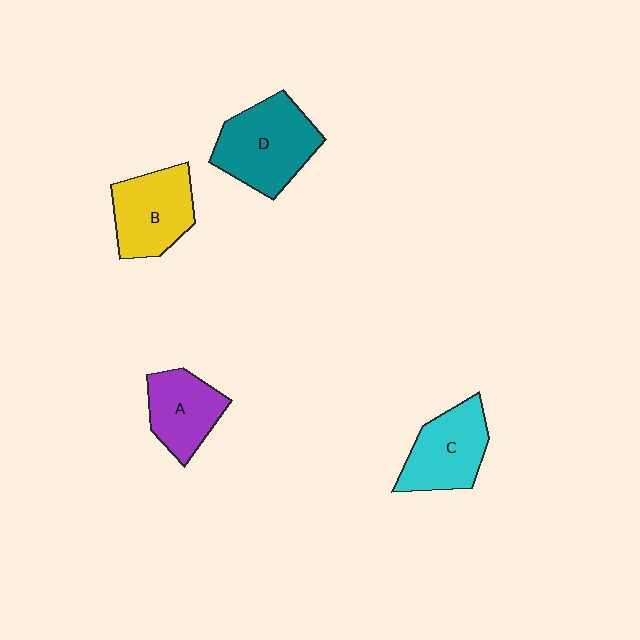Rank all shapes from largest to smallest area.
From largest to smallest: D (teal), B (yellow), C (cyan), A (purple).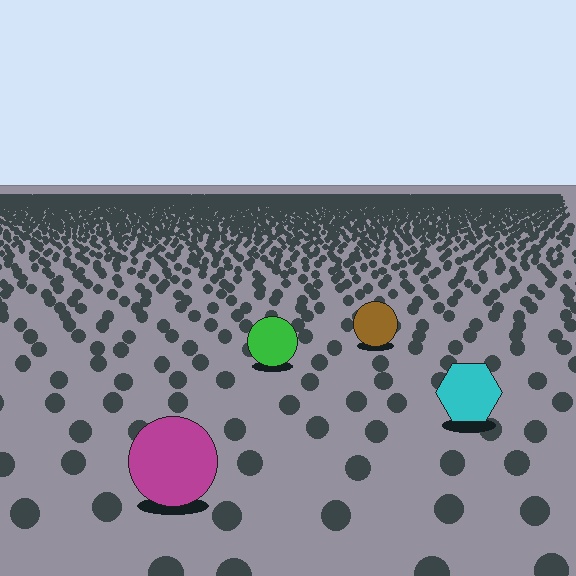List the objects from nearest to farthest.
From nearest to farthest: the magenta circle, the cyan hexagon, the green circle, the brown circle.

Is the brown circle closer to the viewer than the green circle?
No. The green circle is closer — you can tell from the texture gradient: the ground texture is coarser near it.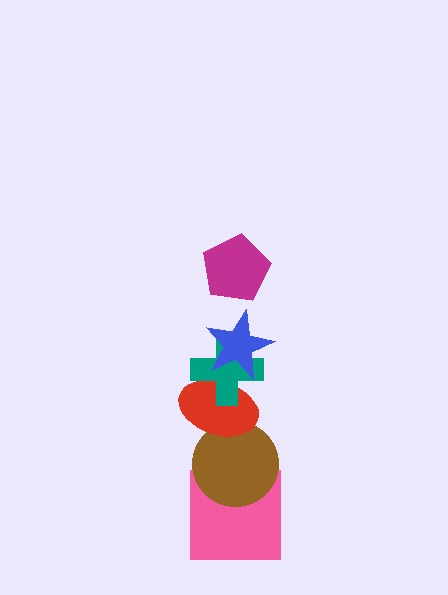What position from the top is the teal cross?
The teal cross is 3rd from the top.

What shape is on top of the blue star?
The magenta pentagon is on top of the blue star.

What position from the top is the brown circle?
The brown circle is 5th from the top.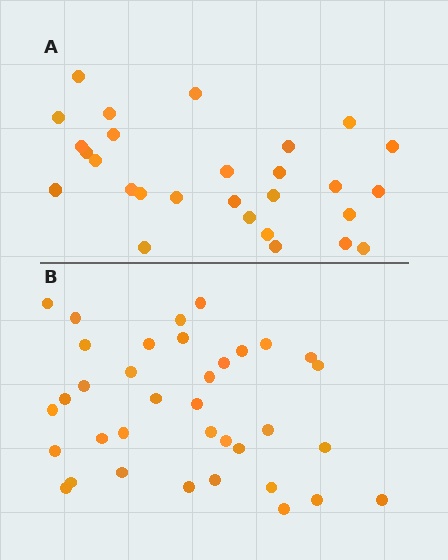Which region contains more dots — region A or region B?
Region B (the bottom region) has more dots.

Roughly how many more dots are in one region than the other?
Region B has roughly 8 or so more dots than region A.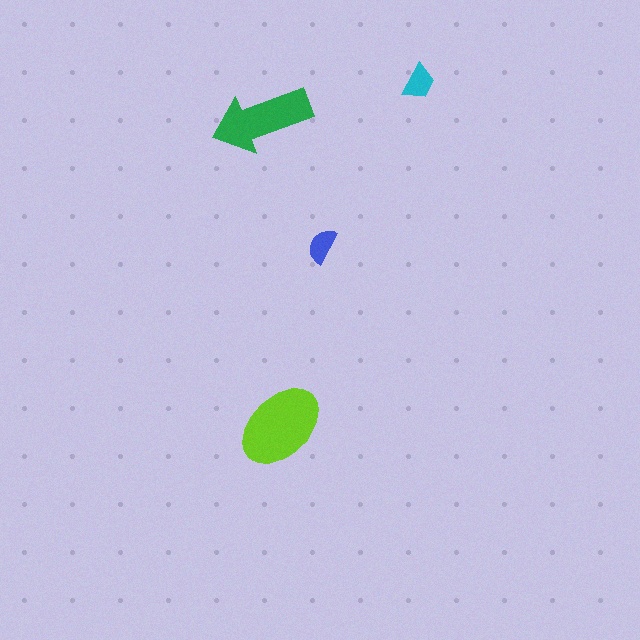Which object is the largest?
The lime ellipse.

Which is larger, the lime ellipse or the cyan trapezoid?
The lime ellipse.